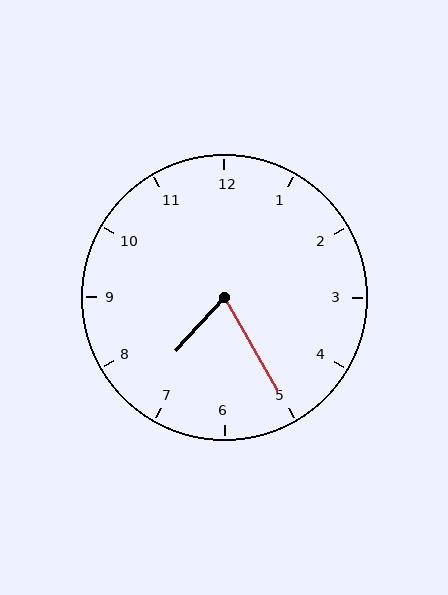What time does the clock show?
7:25.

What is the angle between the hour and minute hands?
Approximately 72 degrees.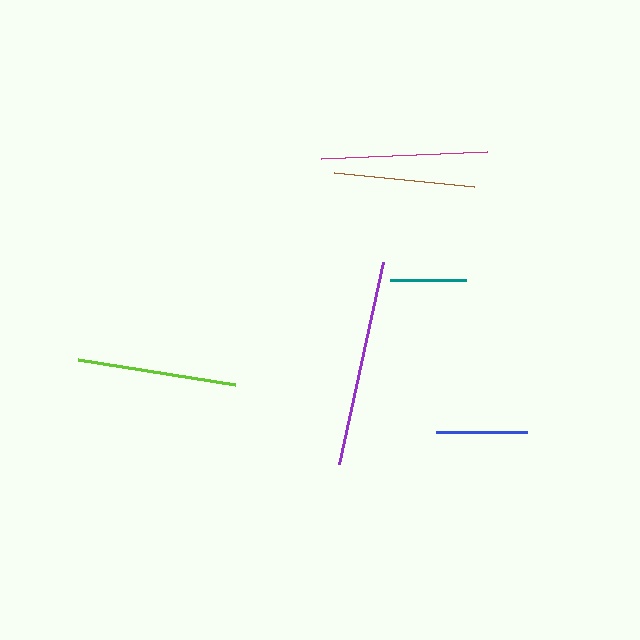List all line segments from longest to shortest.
From longest to shortest: purple, magenta, lime, brown, blue, teal.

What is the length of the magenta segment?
The magenta segment is approximately 166 pixels long.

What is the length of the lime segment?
The lime segment is approximately 159 pixels long.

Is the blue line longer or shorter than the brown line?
The brown line is longer than the blue line.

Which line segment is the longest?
The purple line is the longest at approximately 206 pixels.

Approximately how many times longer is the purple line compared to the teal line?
The purple line is approximately 2.7 times the length of the teal line.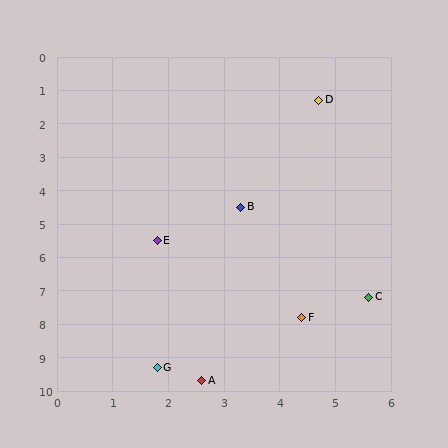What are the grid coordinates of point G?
Point G is at approximately (1.8, 9.3).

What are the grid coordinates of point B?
Point B is at approximately (3.3, 4.5).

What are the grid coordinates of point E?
Point E is at approximately (1.8, 5.5).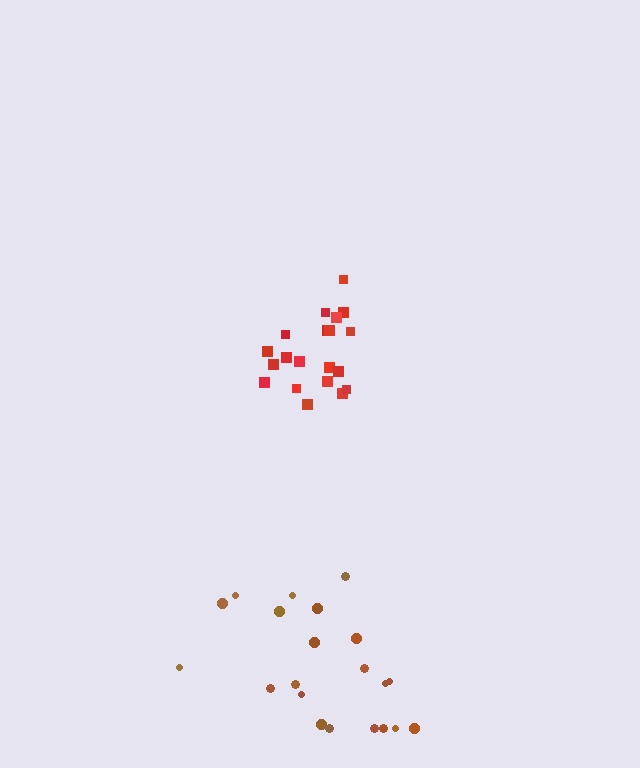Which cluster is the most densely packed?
Red.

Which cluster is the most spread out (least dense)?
Brown.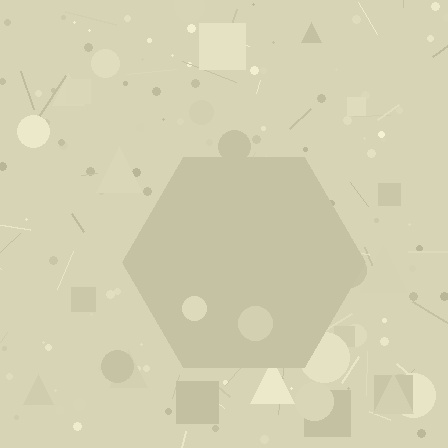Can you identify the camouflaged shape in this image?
The camouflaged shape is a hexagon.